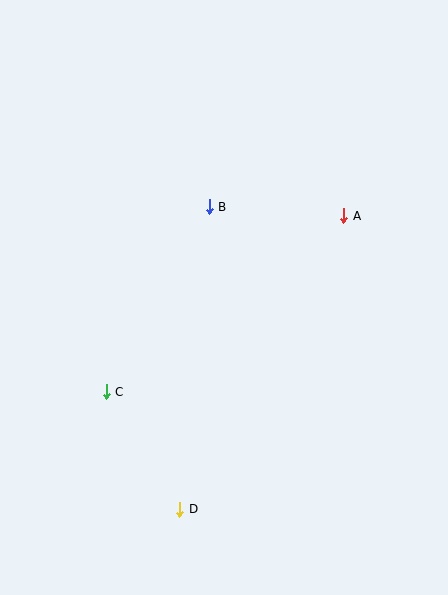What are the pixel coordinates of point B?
Point B is at (209, 207).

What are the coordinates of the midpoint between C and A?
The midpoint between C and A is at (225, 304).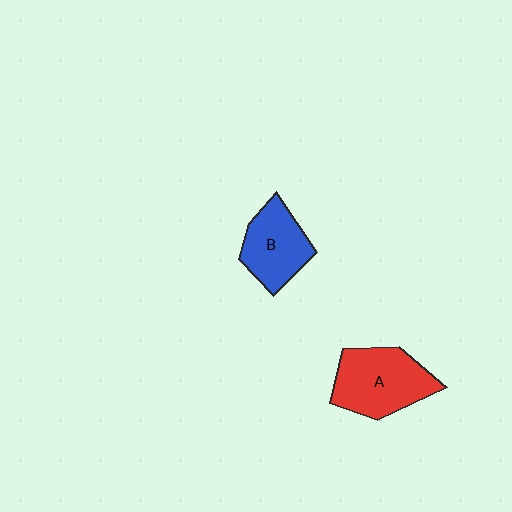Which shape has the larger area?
Shape A (red).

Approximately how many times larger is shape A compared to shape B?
Approximately 1.3 times.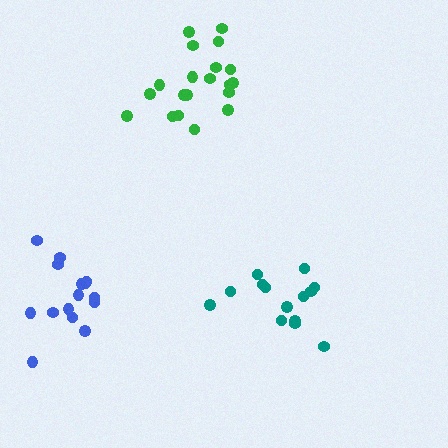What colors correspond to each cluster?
The clusters are colored: green, teal, blue.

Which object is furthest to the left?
The blue cluster is leftmost.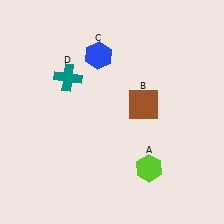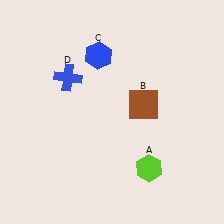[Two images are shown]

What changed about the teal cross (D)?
In Image 1, D is teal. In Image 2, it changed to blue.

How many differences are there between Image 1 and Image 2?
There is 1 difference between the two images.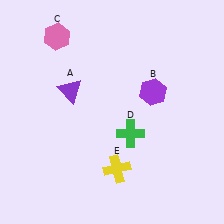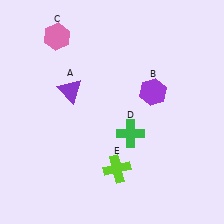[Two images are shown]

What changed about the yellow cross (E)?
In Image 1, E is yellow. In Image 2, it changed to lime.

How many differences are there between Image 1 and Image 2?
There is 1 difference between the two images.